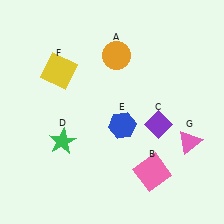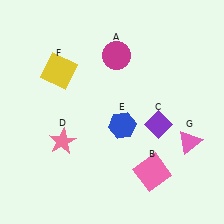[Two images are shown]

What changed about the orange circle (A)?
In Image 1, A is orange. In Image 2, it changed to magenta.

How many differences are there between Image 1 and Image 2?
There are 2 differences between the two images.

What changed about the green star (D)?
In Image 1, D is green. In Image 2, it changed to pink.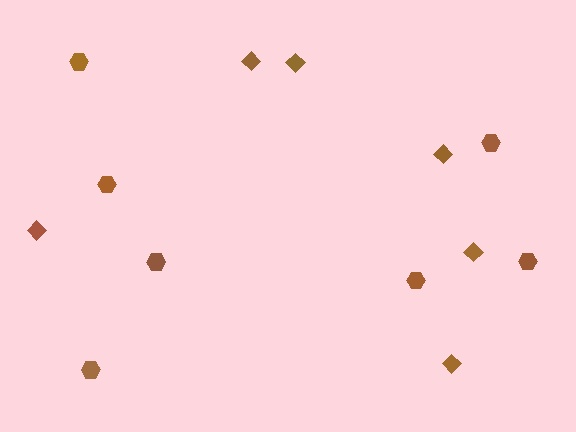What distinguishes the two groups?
There are 2 groups: one group of diamonds (6) and one group of hexagons (7).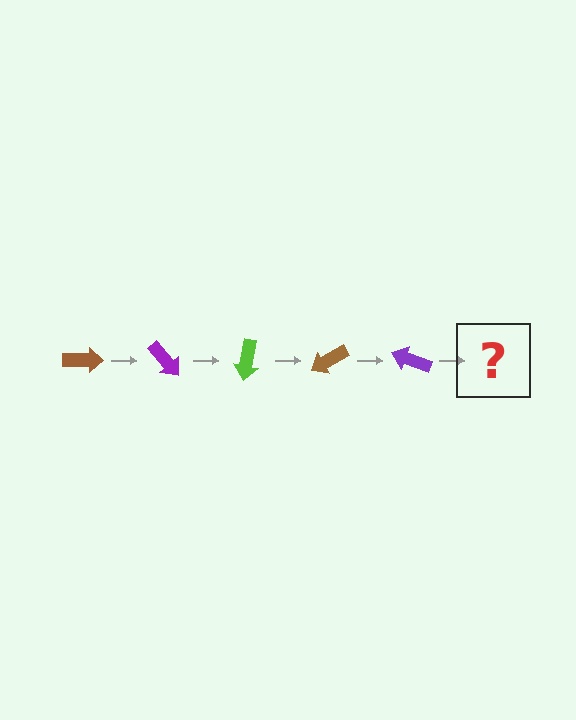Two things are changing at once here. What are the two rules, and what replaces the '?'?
The two rules are that it rotates 50 degrees each step and the color cycles through brown, purple, and lime. The '?' should be a lime arrow, rotated 250 degrees from the start.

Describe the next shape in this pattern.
It should be a lime arrow, rotated 250 degrees from the start.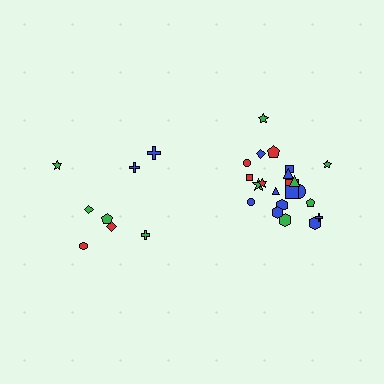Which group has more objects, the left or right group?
The right group.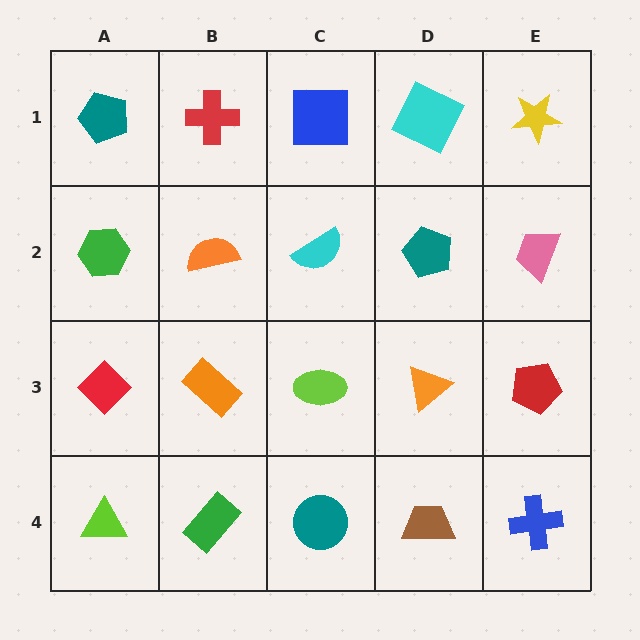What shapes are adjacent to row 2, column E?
A yellow star (row 1, column E), a red pentagon (row 3, column E), a teal pentagon (row 2, column D).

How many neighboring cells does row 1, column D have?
3.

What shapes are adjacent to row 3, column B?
An orange semicircle (row 2, column B), a green rectangle (row 4, column B), a red diamond (row 3, column A), a lime ellipse (row 3, column C).